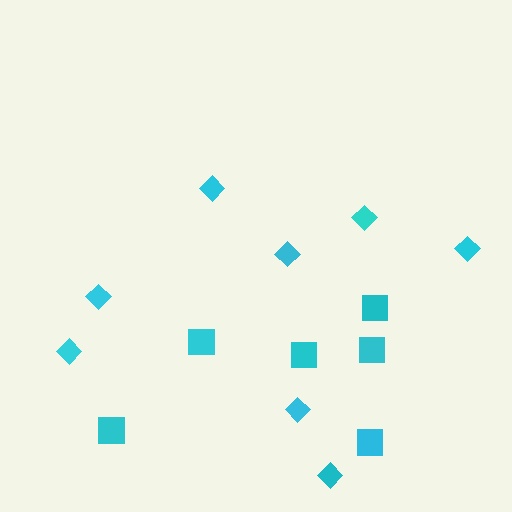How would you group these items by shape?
There are 2 groups: one group of squares (6) and one group of diamonds (8).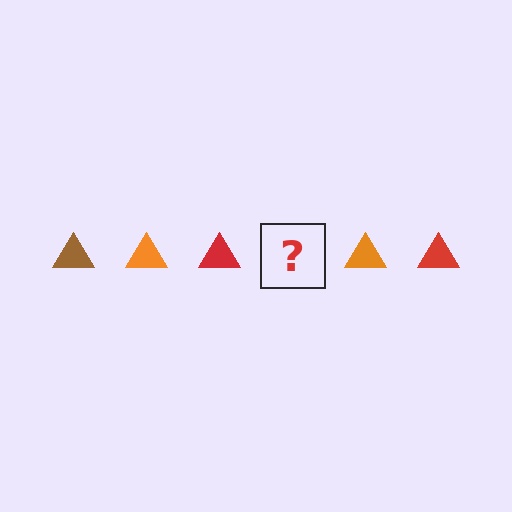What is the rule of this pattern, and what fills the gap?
The rule is that the pattern cycles through brown, orange, red triangles. The gap should be filled with a brown triangle.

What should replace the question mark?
The question mark should be replaced with a brown triangle.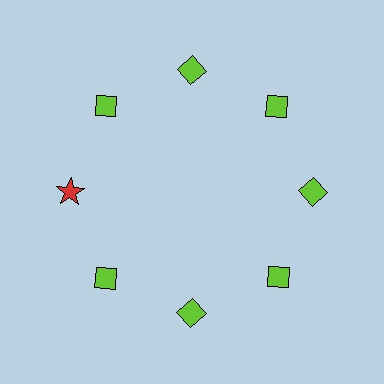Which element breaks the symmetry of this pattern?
The red star at roughly the 9 o'clock position breaks the symmetry. All other shapes are lime diamonds.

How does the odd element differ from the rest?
It differs in both color (red instead of lime) and shape (star instead of diamond).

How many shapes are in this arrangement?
There are 8 shapes arranged in a ring pattern.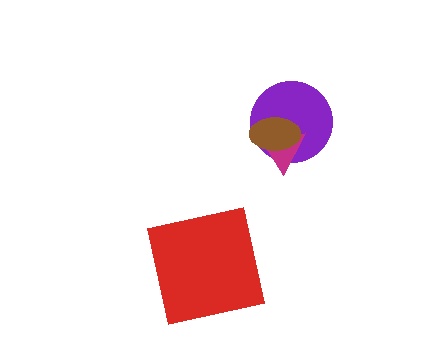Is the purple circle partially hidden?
Yes, it is partially covered by another shape.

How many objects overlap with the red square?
0 objects overlap with the red square.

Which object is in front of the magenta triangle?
The brown ellipse is in front of the magenta triangle.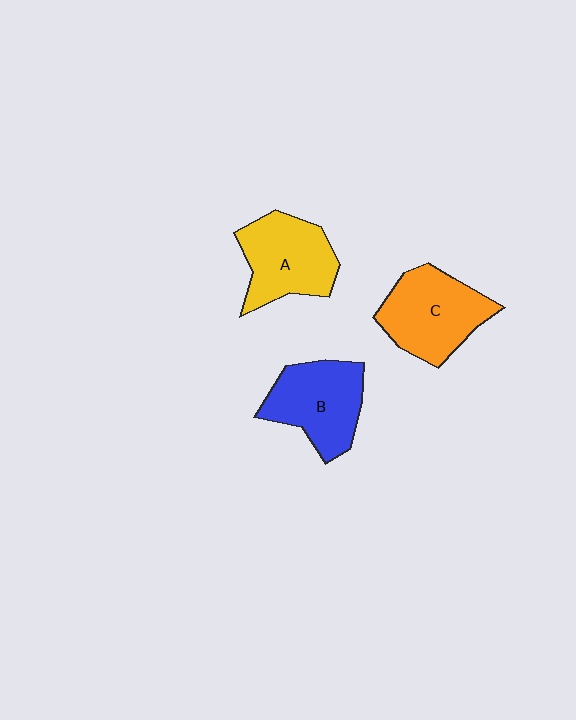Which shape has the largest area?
Shape C (orange).